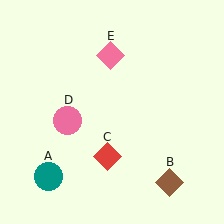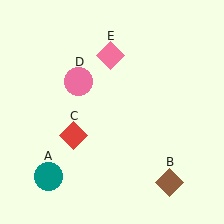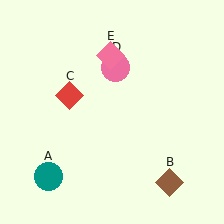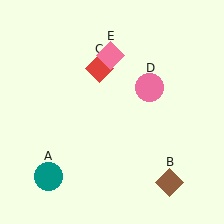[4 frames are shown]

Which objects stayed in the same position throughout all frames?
Teal circle (object A) and brown diamond (object B) and pink diamond (object E) remained stationary.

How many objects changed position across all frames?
2 objects changed position: red diamond (object C), pink circle (object D).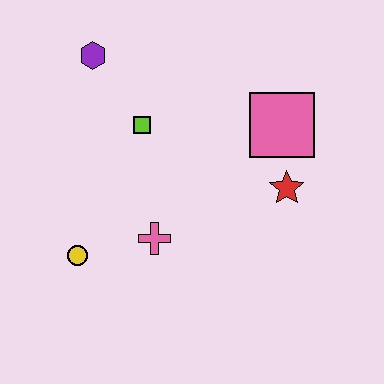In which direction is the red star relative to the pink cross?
The red star is to the right of the pink cross.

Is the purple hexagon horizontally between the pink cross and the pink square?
No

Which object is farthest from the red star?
The purple hexagon is farthest from the red star.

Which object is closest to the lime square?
The purple hexagon is closest to the lime square.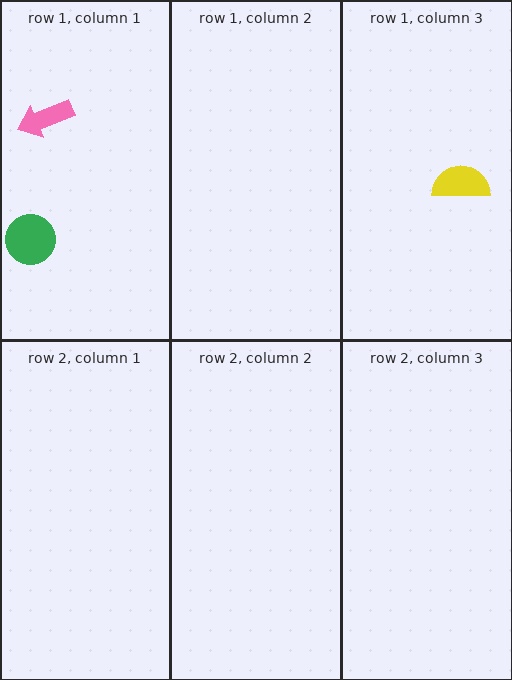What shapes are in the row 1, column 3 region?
The yellow semicircle.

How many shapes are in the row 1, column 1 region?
2.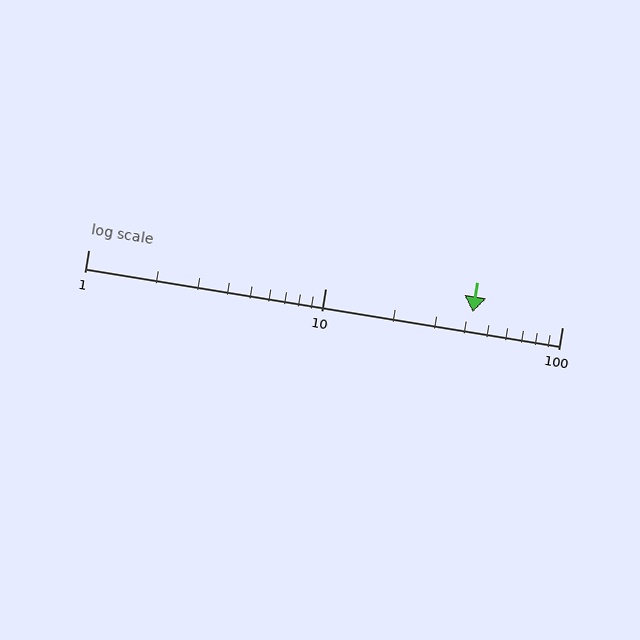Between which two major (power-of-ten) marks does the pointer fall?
The pointer is between 10 and 100.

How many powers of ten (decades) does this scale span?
The scale spans 2 decades, from 1 to 100.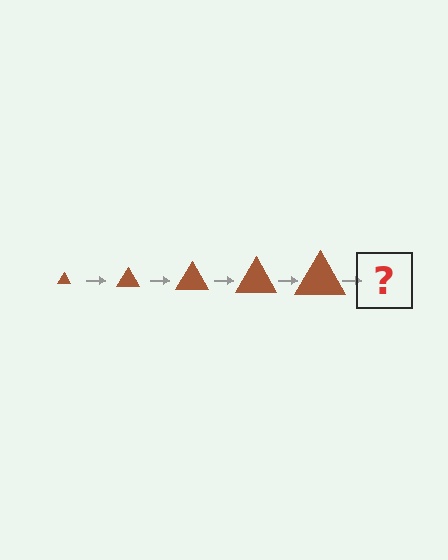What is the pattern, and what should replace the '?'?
The pattern is that the triangle gets progressively larger each step. The '?' should be a brown triangle, larger than the previous one.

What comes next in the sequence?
The next element should be a brown triangle, larger than the previous one.